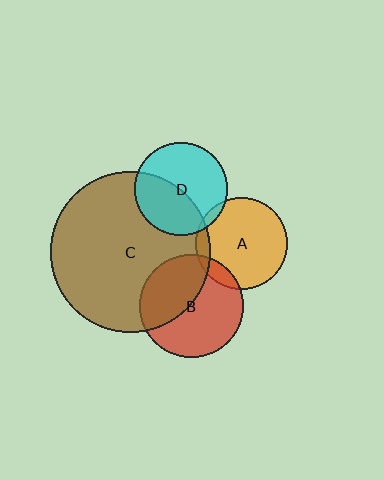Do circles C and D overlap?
Yes.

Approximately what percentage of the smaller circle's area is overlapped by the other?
Approximately 40%.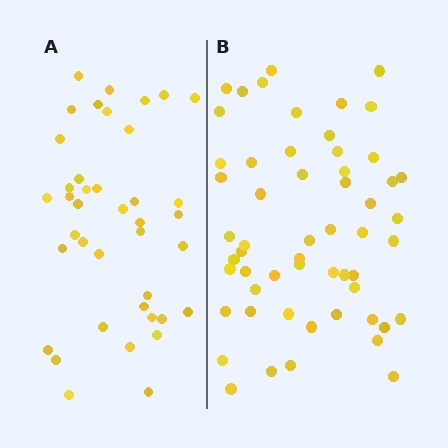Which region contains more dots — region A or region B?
Region B (the right region) has more dots.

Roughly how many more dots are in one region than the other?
Region B has approximately 15 more dots than region A.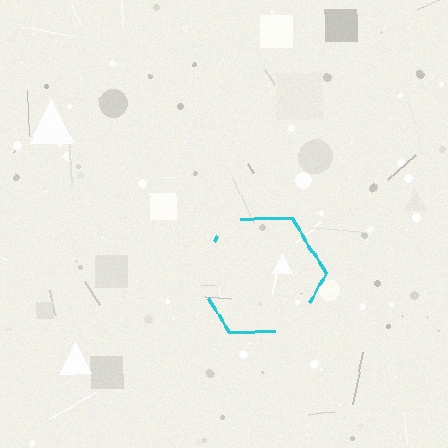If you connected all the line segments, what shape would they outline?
They would outline a hexagon.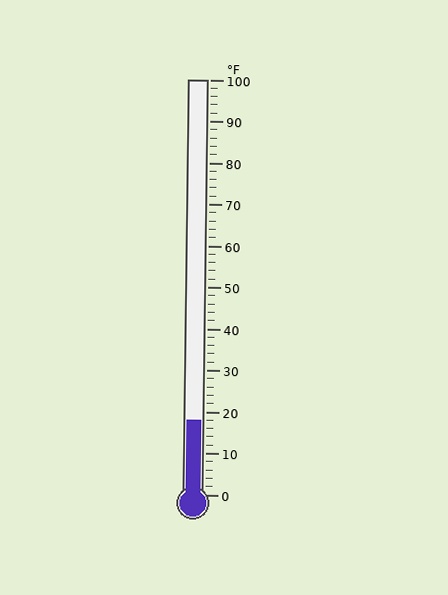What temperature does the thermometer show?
The thermometer shows approximately 18°F.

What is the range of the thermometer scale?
The thermometer scale ranges from 0°F to 100°F.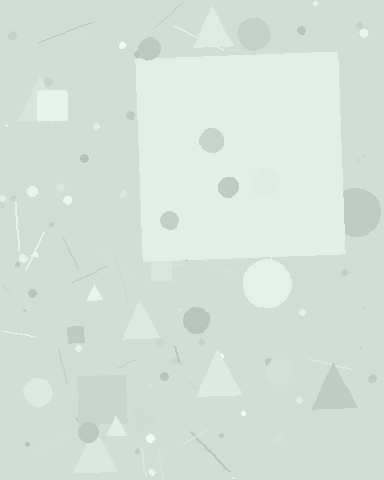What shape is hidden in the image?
A square is hidden in the image.